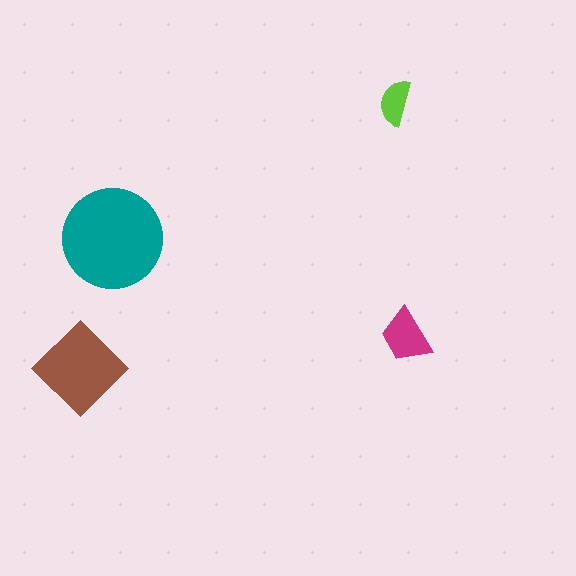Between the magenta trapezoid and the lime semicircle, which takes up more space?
The magenta trapezoid.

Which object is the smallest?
The lime semicircle.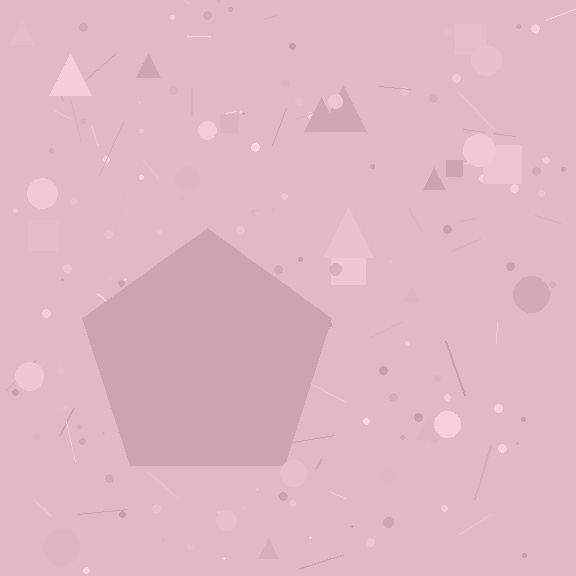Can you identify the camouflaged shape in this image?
The camouflaged shape is a pentagon.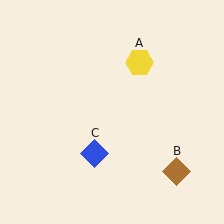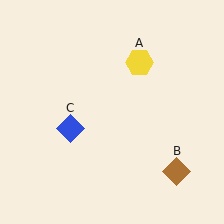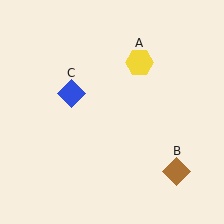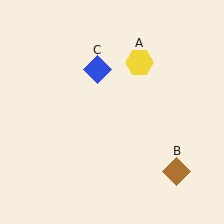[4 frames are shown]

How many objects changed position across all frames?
1 object changed position: blue diamond (object C).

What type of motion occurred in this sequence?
The blue diamond (object C) rotated clockwise around the center of the scene.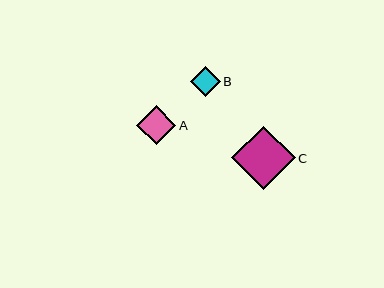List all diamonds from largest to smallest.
From largest to smallest: C, A, B.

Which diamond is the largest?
Diamond C is the largest with a size of approximately 63 pixels.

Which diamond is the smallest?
Diamond B is the smallest with a size of approximately 29 pixels.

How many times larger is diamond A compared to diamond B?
Diamond A is approximately 1.3 times the size of diamond B.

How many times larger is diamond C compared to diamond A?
Diamond C is approximately 1.6 times the size of diamond A.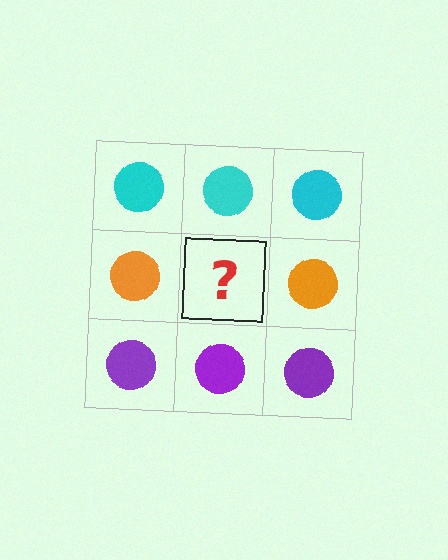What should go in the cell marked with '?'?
The missing cell should contain an orange circle.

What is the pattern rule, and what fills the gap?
The rule is that each row has a consistent color. The gap should be filled with an orange circle.